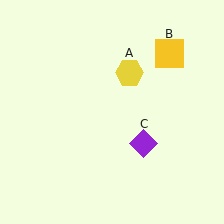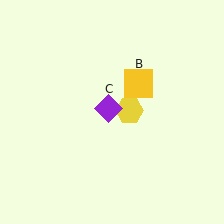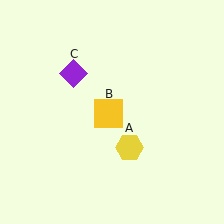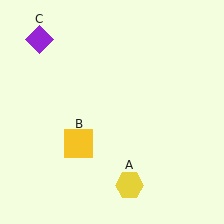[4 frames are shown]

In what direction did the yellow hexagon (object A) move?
The yellow hexagon (object A) moved down.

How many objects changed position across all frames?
3 objects changed position: yellow hexagon (object A), yellow square (object B), purple diamond (object C).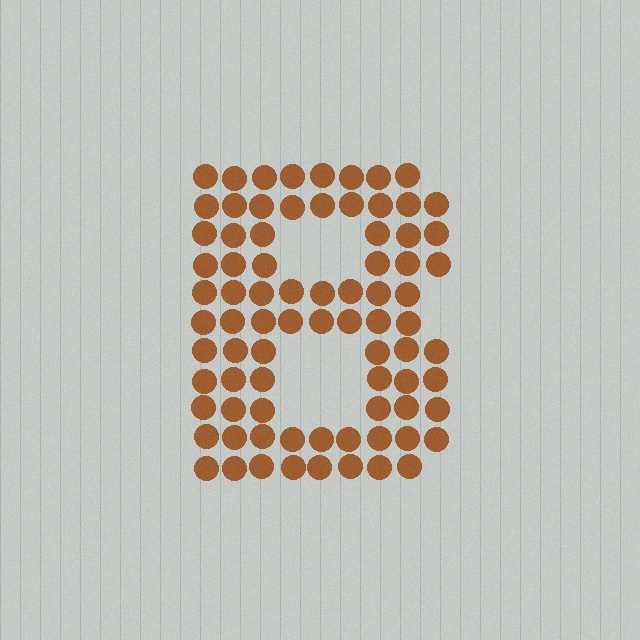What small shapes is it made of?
It is made of small circles.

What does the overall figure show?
The overall figure shows the letter B.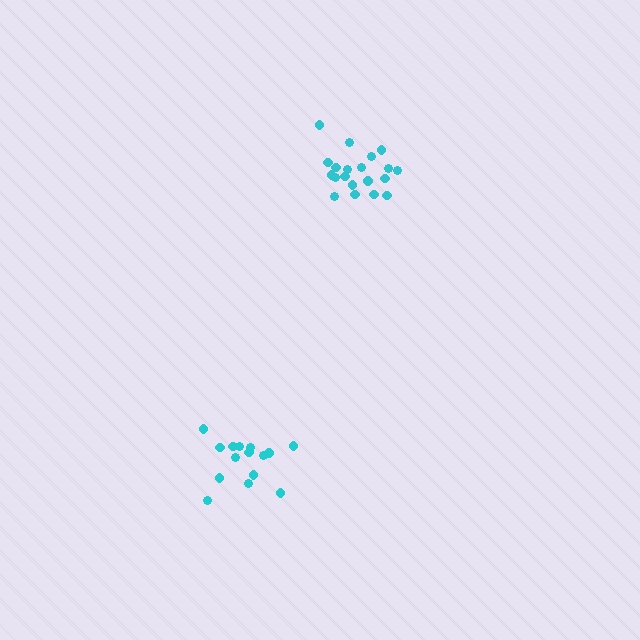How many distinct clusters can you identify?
There are 2 distinct clusters.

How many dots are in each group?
Group 1: 15 dots, Group 2: 20 dots (35 total).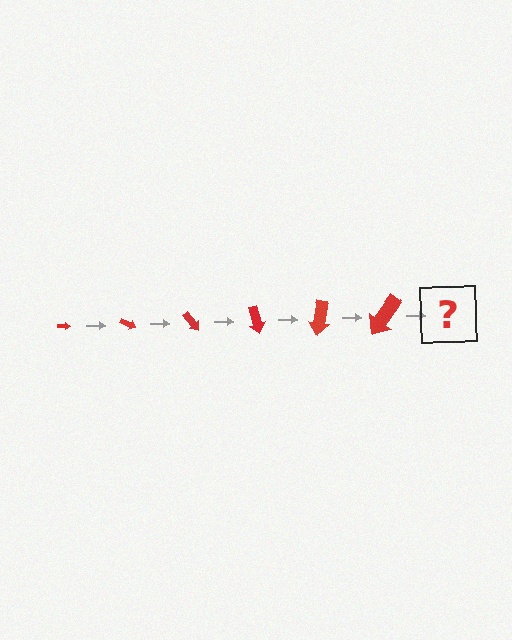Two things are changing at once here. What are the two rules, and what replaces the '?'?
The two rules are that the arrow grows larger each step and it rotates 25 degrees each step. The '?' should be an arrow, larger than the previous one and rotated 150 degrees from the start.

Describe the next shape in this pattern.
It should be an arrow, larger than the previous one and rotated 150 degrees from the start.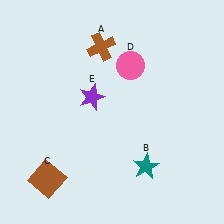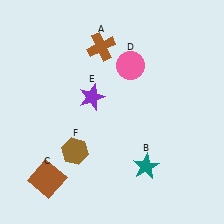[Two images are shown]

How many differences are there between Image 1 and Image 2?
There is 1 difference between the two images.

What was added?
A brown hexagon (F) was added in Image 2.